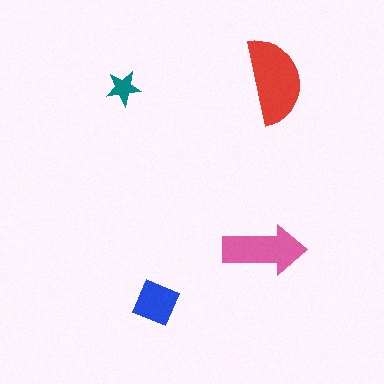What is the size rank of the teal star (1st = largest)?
4th.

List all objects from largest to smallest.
The red semicircle, the pink arrow, the blue square, the teal star.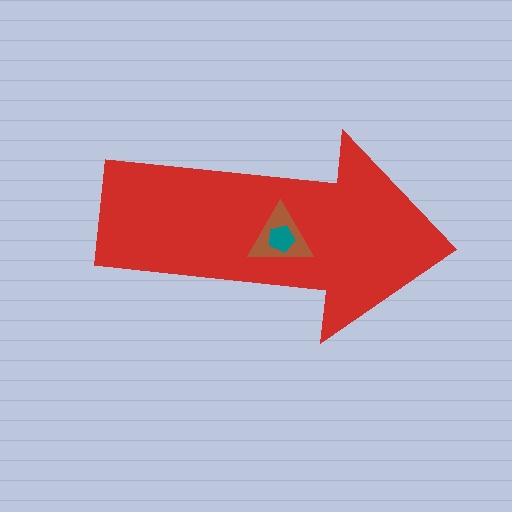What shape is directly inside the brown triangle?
The teal pentagon.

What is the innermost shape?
The teal pentagon.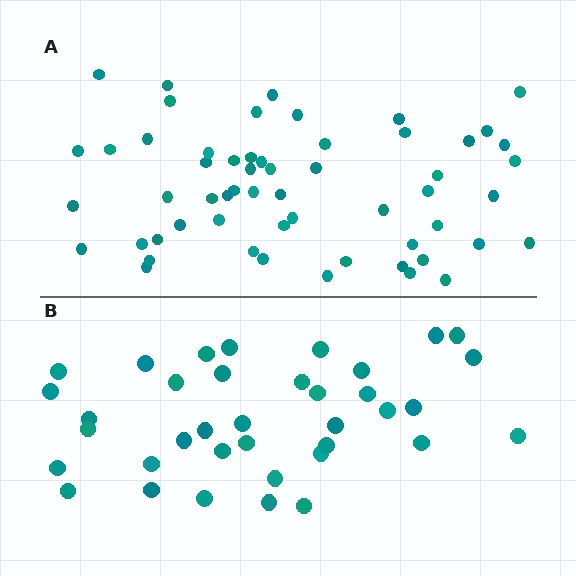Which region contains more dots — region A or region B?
Region A (the top region) has more dots.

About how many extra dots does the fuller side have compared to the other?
Region A has approximately 20 more dots than region B.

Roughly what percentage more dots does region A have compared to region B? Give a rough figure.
About 55% more.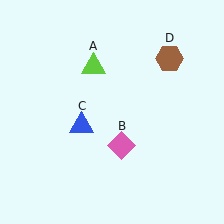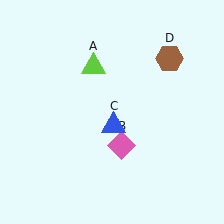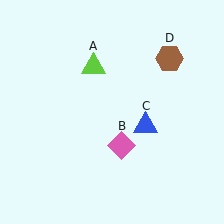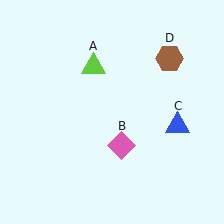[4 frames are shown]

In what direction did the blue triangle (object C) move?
The blue triangle (object C) moved right.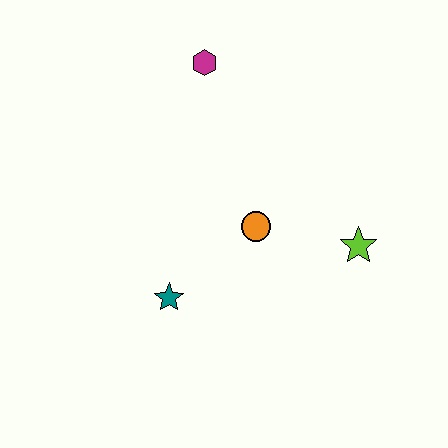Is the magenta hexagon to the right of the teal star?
Yes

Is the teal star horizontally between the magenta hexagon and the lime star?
No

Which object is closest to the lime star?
The orange circle is closest to the lime star.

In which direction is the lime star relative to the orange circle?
The lime star is to the right of the orange circle.